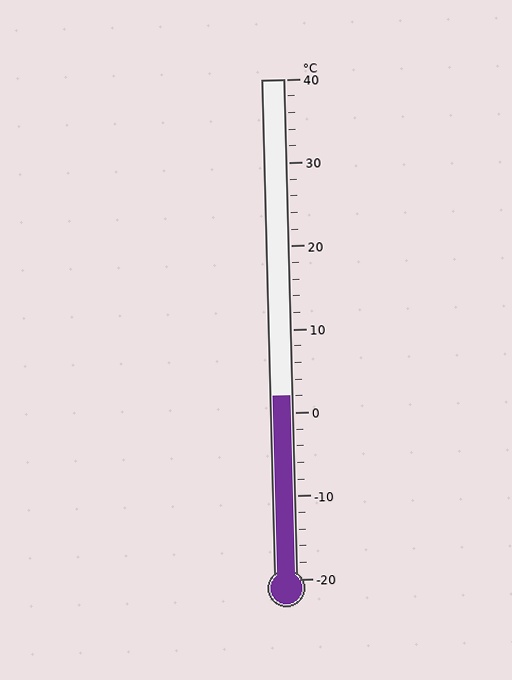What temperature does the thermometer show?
The thermometer shows approximately 2°C.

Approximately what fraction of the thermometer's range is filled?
The thermometer is filled to approximately 35% of its range.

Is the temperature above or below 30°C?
The temperature is below 30°C.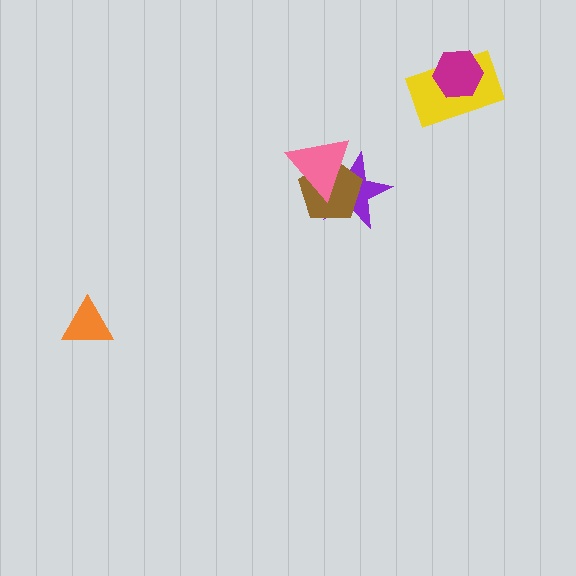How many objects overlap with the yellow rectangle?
1 object overlaps with the yellow rectangle.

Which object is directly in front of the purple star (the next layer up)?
The brown pentagon is directly in front of the purple star.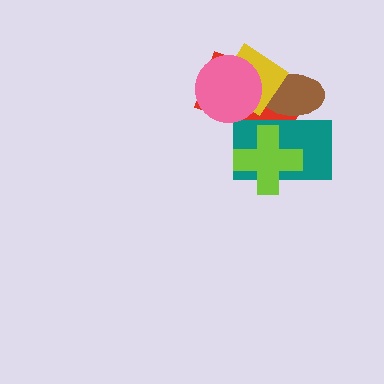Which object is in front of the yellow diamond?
The pink circle is in front of the yellow diamond.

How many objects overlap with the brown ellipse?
3 objects overlap with the brown ellipse.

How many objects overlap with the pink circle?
2 objects overlap with the pink circle.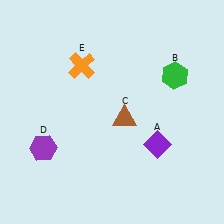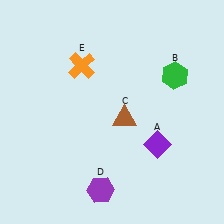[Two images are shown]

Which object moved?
The purple hexagon (D) moved right.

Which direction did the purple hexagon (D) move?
The purple hexagon (D) moved right.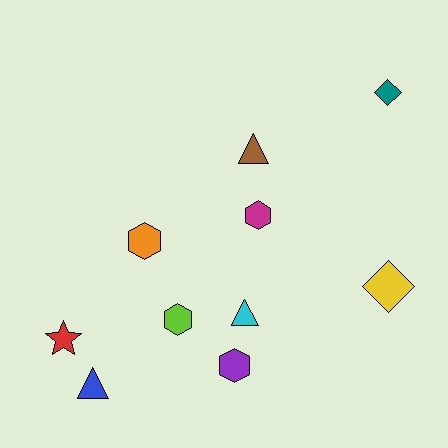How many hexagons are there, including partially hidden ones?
There are 4 hexagons.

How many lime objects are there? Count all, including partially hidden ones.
There is 1 lime object.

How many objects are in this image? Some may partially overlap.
There are 10 objects.